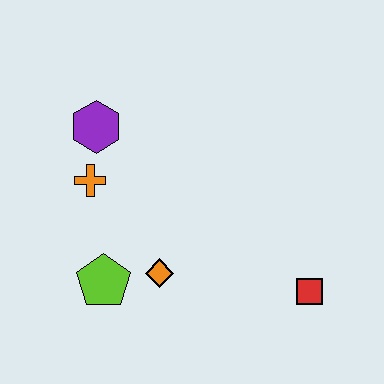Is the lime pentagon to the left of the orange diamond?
Yes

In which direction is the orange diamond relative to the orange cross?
The orange diamond is below the orange cross.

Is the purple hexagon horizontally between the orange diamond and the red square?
No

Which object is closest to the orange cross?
The purple hexagon is closest to the orange cross.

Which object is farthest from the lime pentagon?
The red square is farthest from the lime pentagon.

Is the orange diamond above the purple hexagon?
No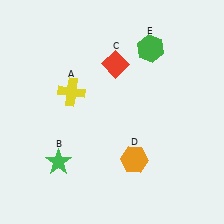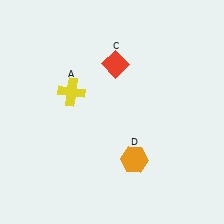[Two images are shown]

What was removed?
The green hexagon (E), the green star (B) were removed in Image 2.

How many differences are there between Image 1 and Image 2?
There are 2 differences between the two images.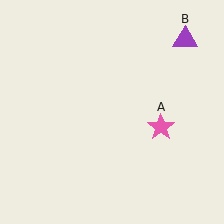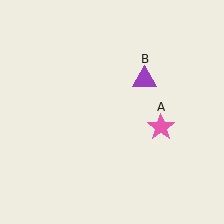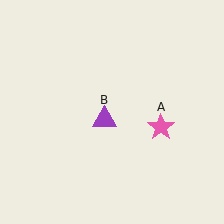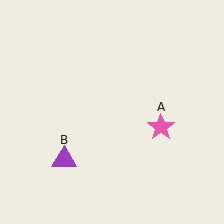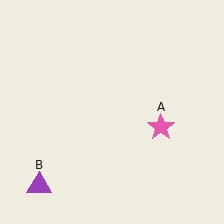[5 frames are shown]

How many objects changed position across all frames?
1 object changed position: purple triangle (object B).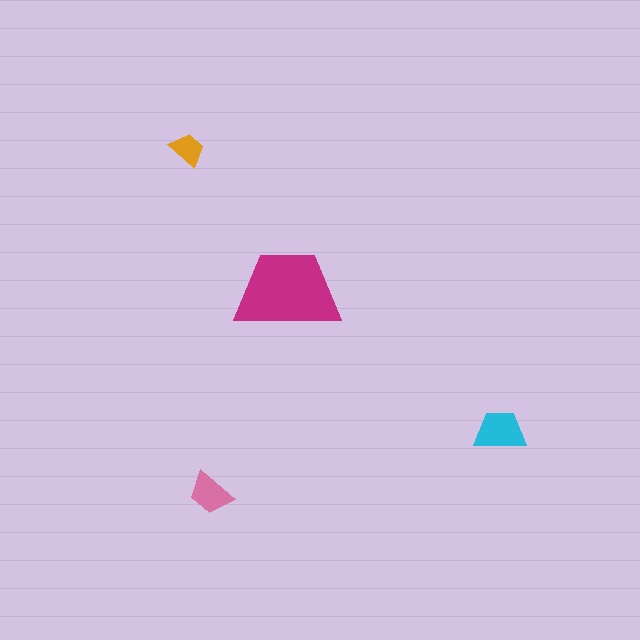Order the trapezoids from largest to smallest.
the magenta one, the cyan one, the pink one, the orange one.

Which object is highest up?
The orange trapezoid is topmost.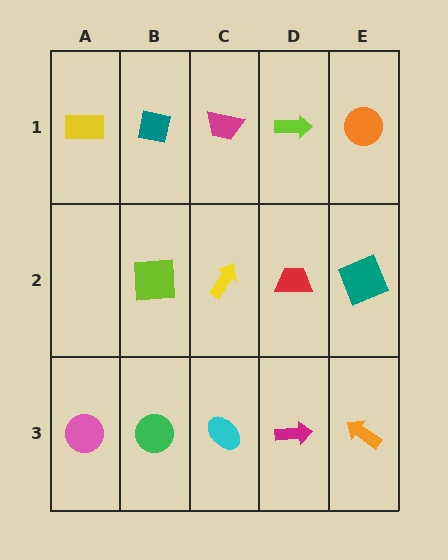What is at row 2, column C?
A yellow arrow.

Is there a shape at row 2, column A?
No, that cell is empty.